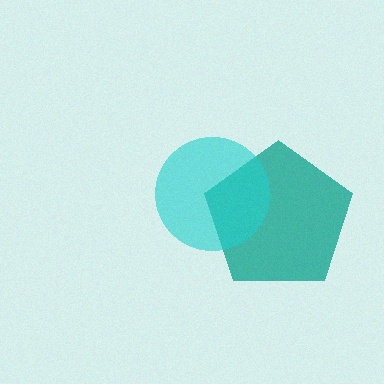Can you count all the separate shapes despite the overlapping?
Yes, there are 2 separate shapes.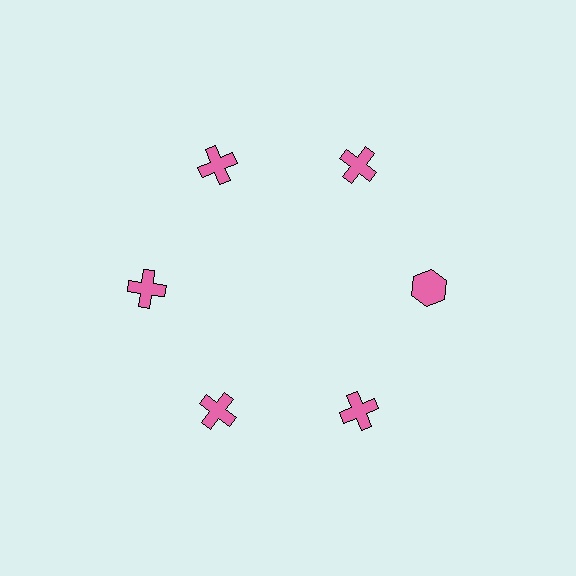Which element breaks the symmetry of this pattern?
The pink hexagon at roughly the 3 o'clock position breaks the symmetry. All other shapes are pink crosses.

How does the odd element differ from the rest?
It has a different shape: hexagon instead of cross.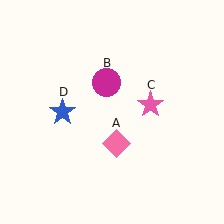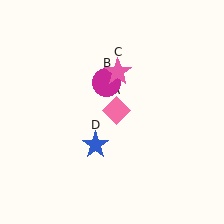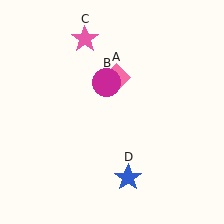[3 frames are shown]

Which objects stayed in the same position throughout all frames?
Magenta circle (object B) remained stationary.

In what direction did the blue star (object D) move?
The blue star (object D) moved down and to the right.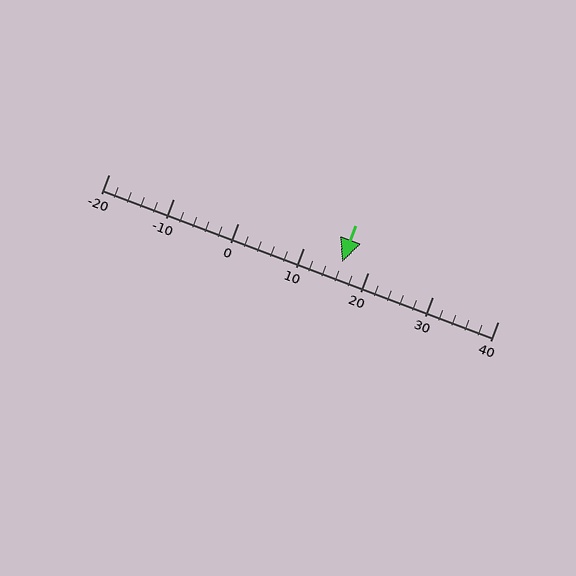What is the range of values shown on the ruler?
The ruler shows values from -20 to 40.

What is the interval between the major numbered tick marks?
The major tick marks are spaced 10 units apart.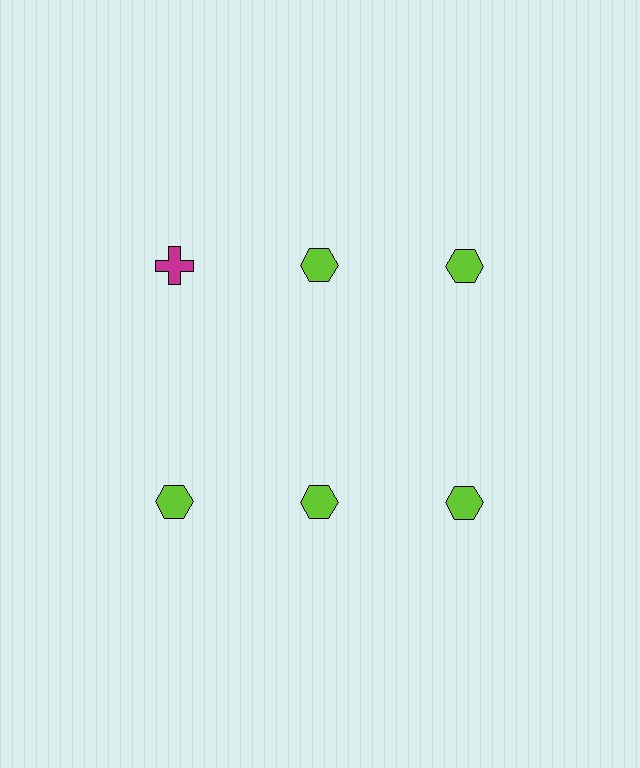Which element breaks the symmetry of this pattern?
The magenta cross in the top row, leftmost column breaks the symmetry. All other shapes are lime hexagons.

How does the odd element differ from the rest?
It differs in both color (magenta instead of lime) and shape (cross instead of hexagon).